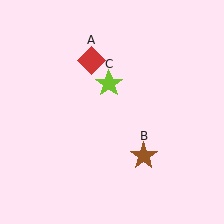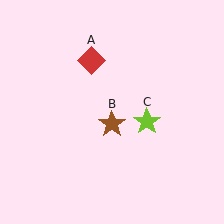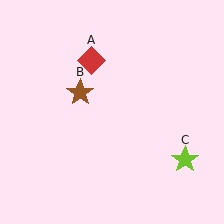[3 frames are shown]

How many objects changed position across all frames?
2 objects changed position: brown star (object B), lime star (object C).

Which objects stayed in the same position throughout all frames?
Red diamond (object A) remained stationary.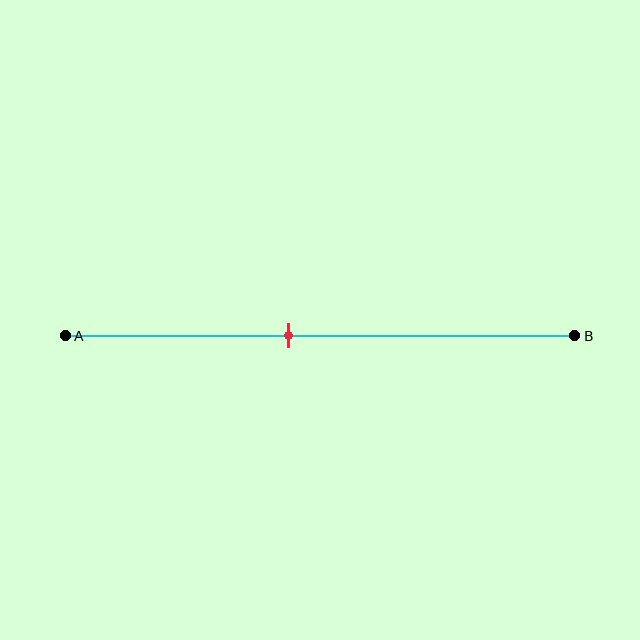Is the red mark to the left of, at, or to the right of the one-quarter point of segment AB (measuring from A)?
The red mark is to the right of the one-quarter point of segment AB.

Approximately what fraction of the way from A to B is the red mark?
The red mark is approximately 45% of the way from A to B.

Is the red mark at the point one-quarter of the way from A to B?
No, the mark is at about 45% from A, not at the 25% one-quarter point.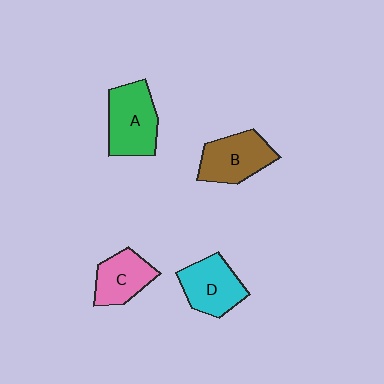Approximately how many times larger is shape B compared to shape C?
Approximately 1.2 times.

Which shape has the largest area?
Shape A (green).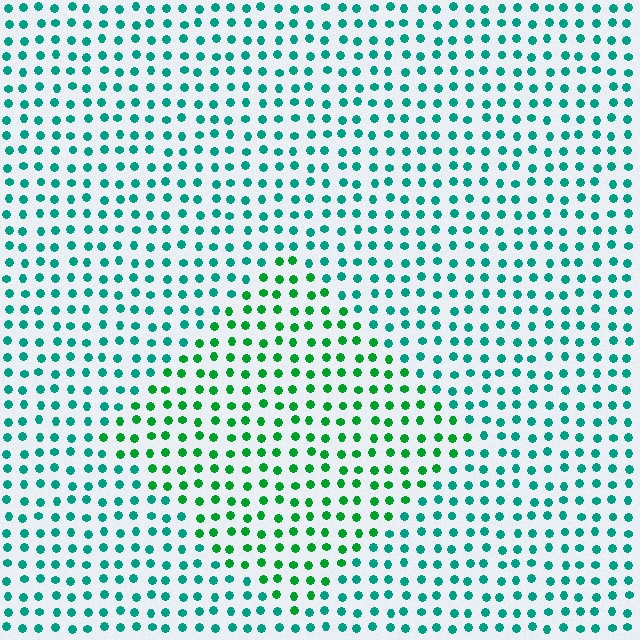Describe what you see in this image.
The image is filled with small teal elements in a uniform arrangement. A diamond-shaped region is visible where the elements are tinted to a slightly different hue, forming a subtle color boundary.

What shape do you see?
I see a diamond.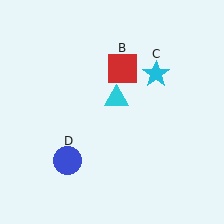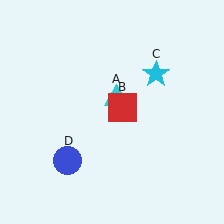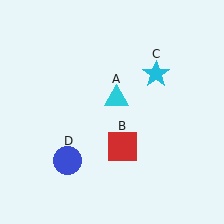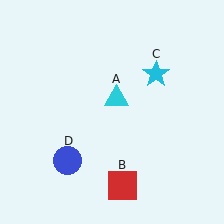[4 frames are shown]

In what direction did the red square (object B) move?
The red square (object B) moved down.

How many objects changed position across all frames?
1 object changed position: red square (object B).